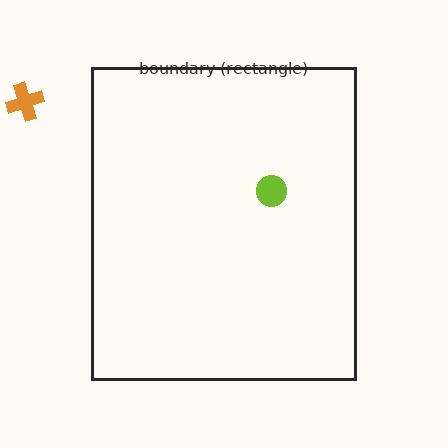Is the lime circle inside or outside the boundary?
Inside.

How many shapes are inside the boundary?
1 inside, 1 outside.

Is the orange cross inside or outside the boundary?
Outside.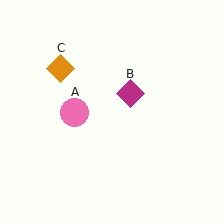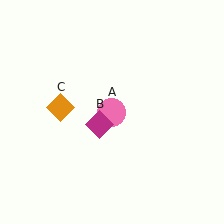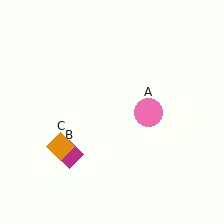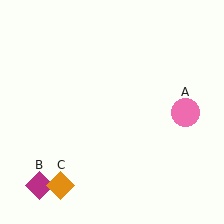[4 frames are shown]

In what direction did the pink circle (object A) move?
The pink circle (object A) moved right.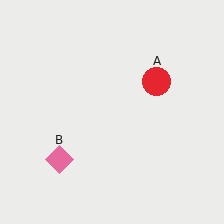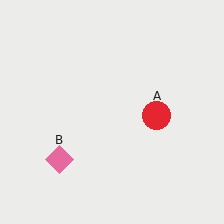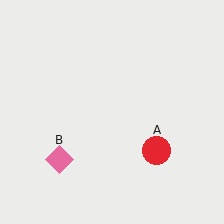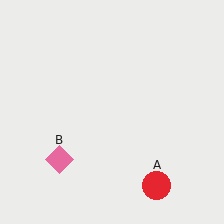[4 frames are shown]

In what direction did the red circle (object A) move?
The red circle (object A) moved down.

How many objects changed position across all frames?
1 object changed position: red circle (object A).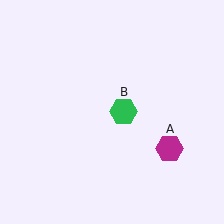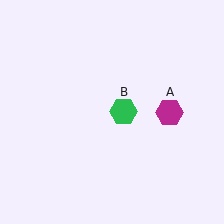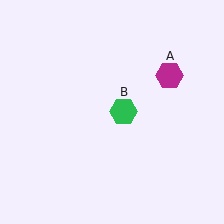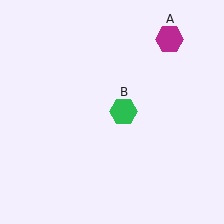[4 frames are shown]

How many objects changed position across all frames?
1 object changed position: magenta hexagon (object A).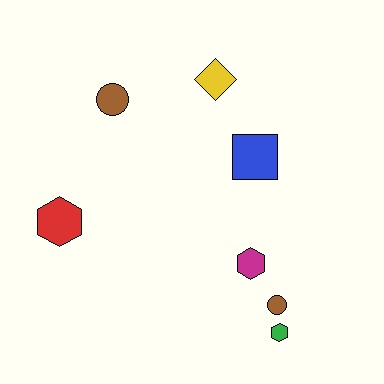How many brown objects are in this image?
There are 2 brown objects.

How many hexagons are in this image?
There are 3 hexagons.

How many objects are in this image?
There are 7 objects.